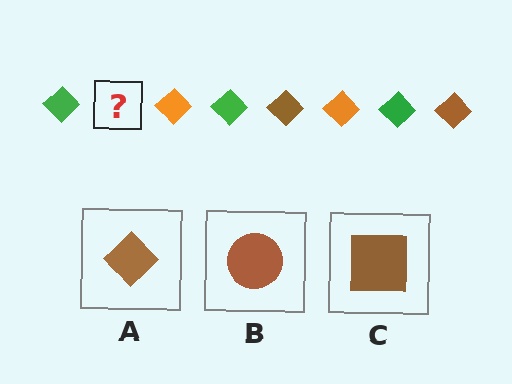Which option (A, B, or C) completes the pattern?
A.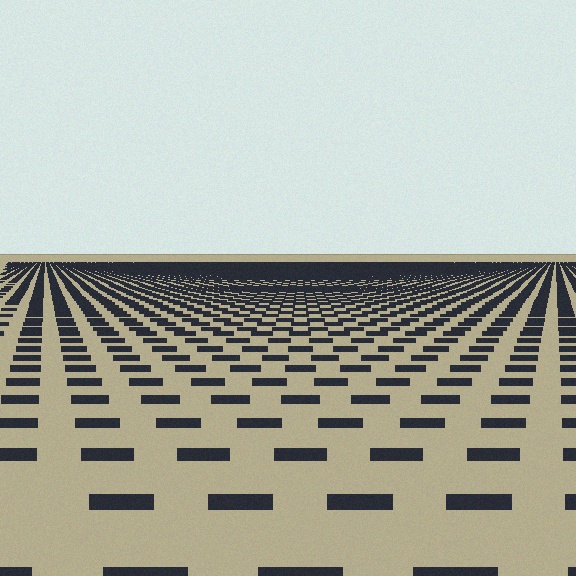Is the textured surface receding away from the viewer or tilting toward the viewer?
The surface is receding away from the viewer. Texture elements get smaller and denser toward the top.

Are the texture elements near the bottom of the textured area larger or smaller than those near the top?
Larger. Near the bottom, elements are closer to the viewer and appear at a bigger on-screen size.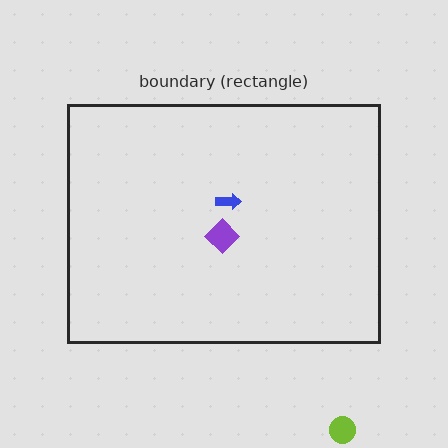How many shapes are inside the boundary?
2 inside, 1 outside.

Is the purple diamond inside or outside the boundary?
Inside.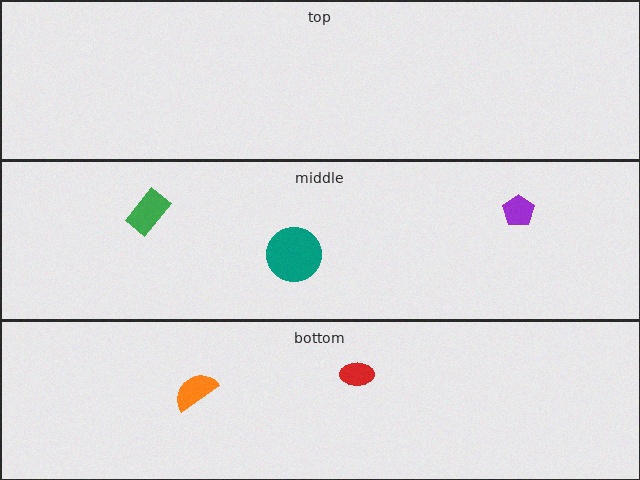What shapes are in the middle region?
The teal circle, the purple pentagon, the green rectangle.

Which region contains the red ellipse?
The bottom region.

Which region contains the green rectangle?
The middle region.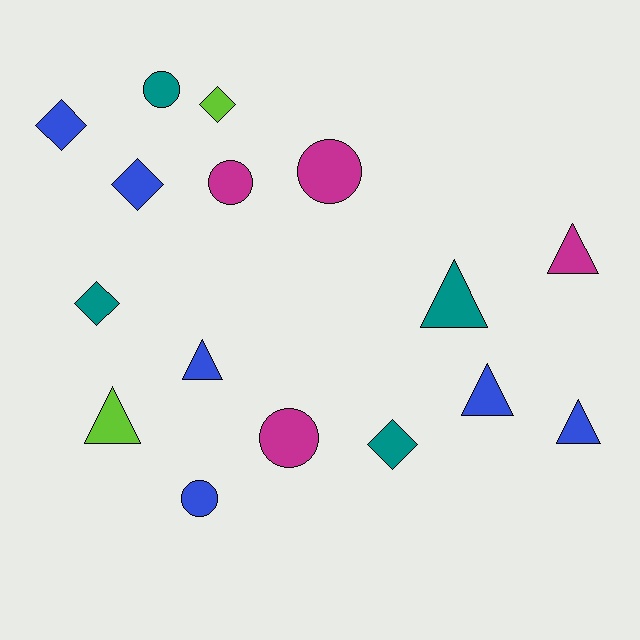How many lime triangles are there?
There is 1 lime triangle.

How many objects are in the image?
There are 16 objects.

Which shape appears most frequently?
Triangle, with 6 objects.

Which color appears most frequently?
Blue, with 6 objects.